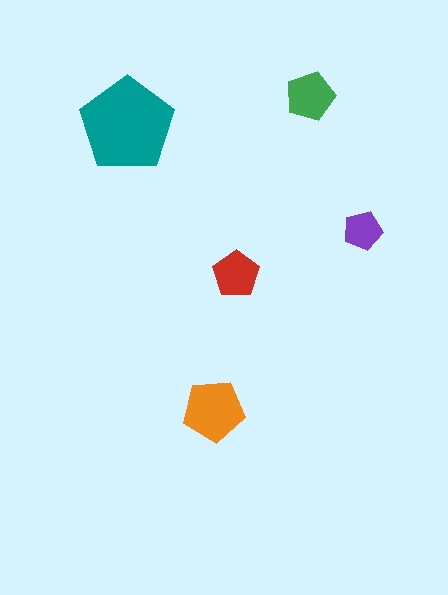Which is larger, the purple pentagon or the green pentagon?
The green one.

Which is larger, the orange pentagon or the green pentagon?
The orange one.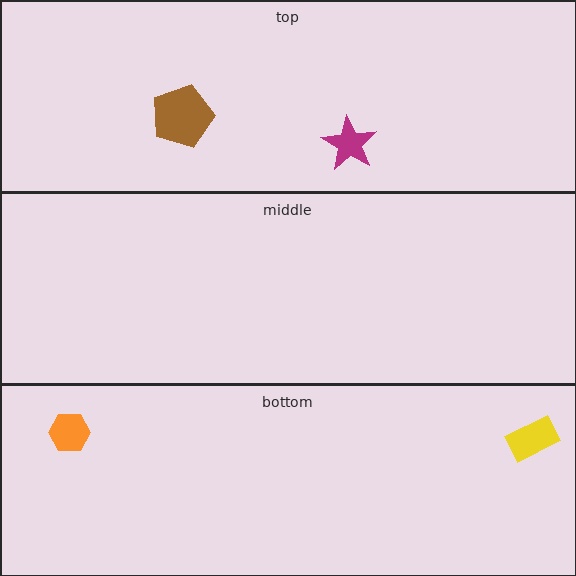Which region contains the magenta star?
The top region.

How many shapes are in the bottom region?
2.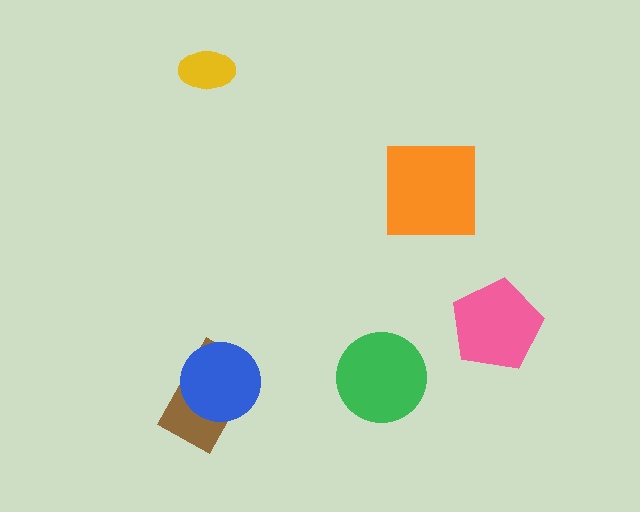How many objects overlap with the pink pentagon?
0 objects overlap with the pink pentagon.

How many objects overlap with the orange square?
0 objects overlap with the orange square.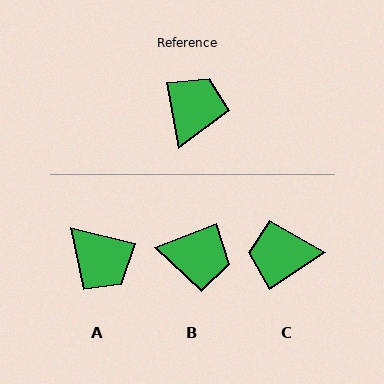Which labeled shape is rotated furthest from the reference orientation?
A, about 114 degrees away.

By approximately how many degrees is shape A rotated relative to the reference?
Approximately 114 degrees clockwise.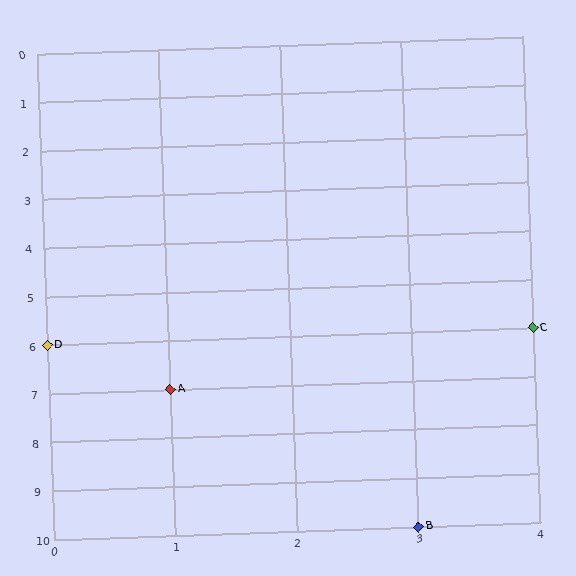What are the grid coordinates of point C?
Point C is at grid coordinates (4, 6).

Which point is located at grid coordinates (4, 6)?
Point C is at (4, 6).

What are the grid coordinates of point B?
Point B is at grid coordinates (3, 10).